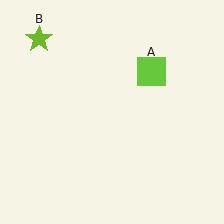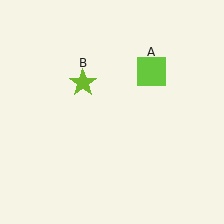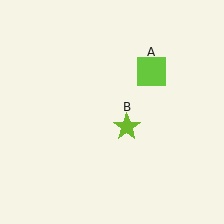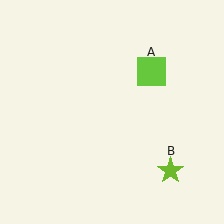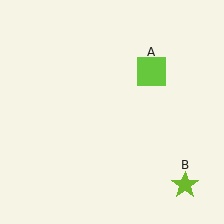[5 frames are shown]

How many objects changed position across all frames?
1 object changed position: lime star (object B).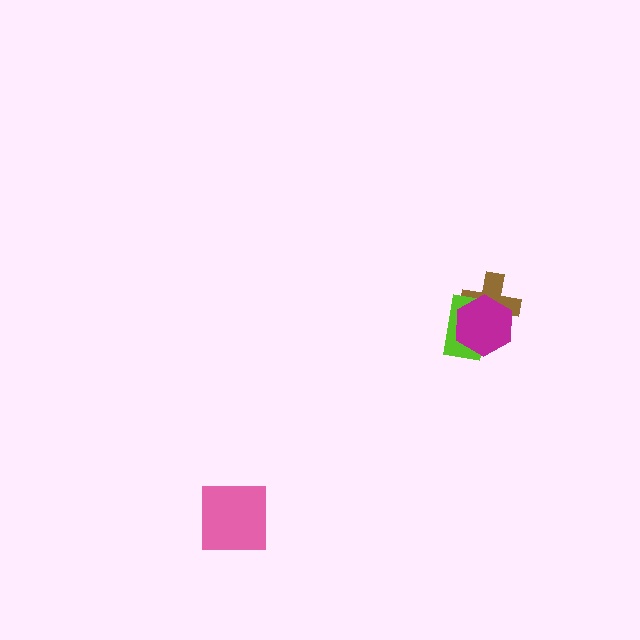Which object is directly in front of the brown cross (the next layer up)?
The lime rectangle is directly in front of the brown cross.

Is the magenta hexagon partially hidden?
No, no other shape covers it.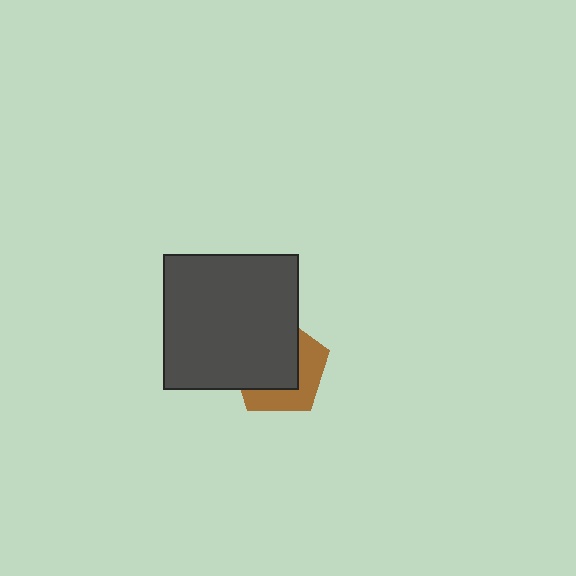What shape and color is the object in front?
The object in front is a dark gray square.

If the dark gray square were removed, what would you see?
You would see the complete brown pentagon.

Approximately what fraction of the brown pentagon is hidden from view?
Roughly 59% of the brown pentagon is hidden behind the dark gray square.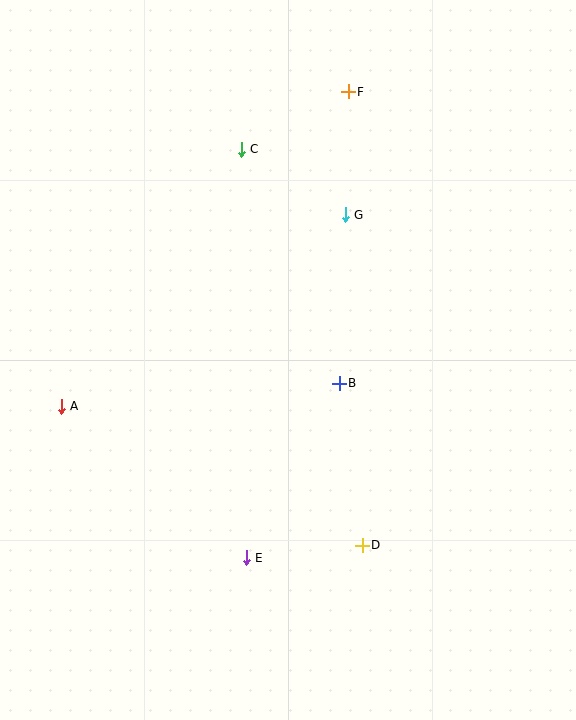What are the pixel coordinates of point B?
Point B is at (339, 383).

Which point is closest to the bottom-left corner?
Point E is closest to the bottom-left corner.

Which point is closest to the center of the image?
Point B at (339, 383) is closest to the center.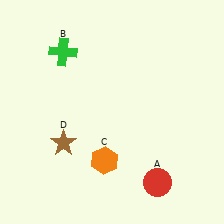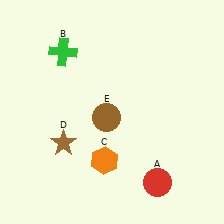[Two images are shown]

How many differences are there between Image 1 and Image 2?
There is 1 difference between the two images.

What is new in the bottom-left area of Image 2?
A brown circle (E) was added in the bottom-left area of Image 2.